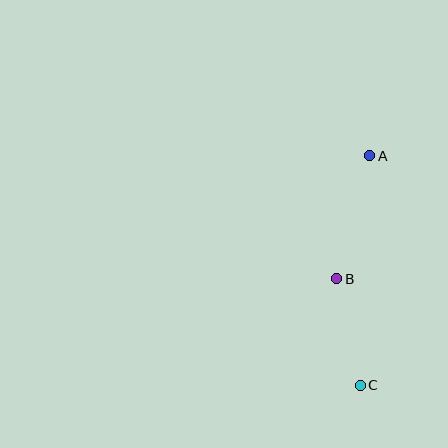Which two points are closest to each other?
Points B and C are closest to each other.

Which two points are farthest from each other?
Points A and C are farthest from each other.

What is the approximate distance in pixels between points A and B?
The distance between A and B is approximately 127 pixels.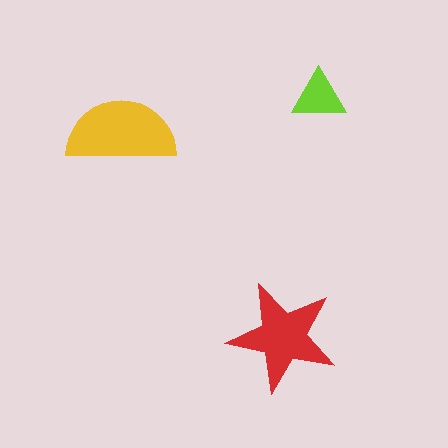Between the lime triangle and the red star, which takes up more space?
The red star.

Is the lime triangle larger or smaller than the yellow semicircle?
Smaller.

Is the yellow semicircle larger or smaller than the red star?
Larger.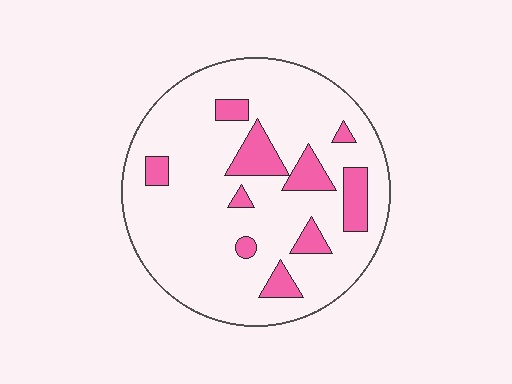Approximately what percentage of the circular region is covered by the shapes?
Approximately 15%.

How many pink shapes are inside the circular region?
10.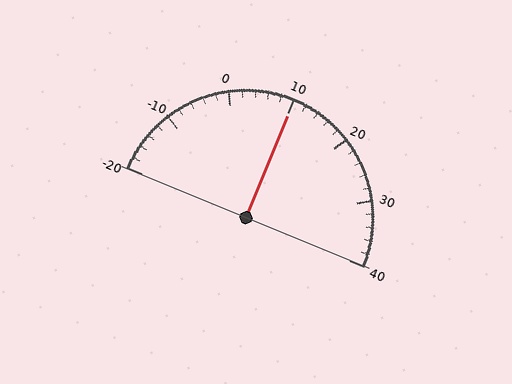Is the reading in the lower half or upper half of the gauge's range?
The reading is in the upper half of the range (-20 to 40).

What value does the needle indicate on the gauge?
The needle indicates approximately 10.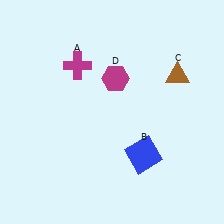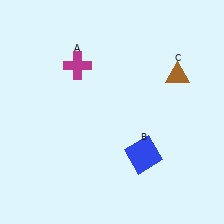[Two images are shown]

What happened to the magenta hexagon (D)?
The magenta hexagon (D) was removed in Image 2. It was in the top-right area of Image 1.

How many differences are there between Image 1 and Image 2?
There is 1 difference between the two images.